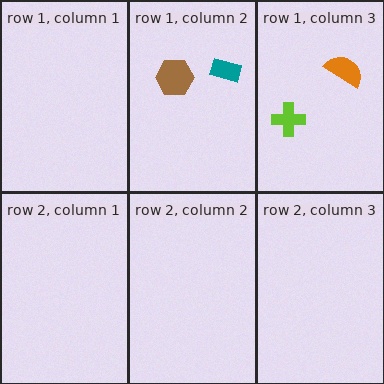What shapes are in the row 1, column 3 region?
The lime cross, the orange semicircle.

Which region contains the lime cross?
The row 1, column 3 region.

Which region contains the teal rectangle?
The row 1, column 2 region.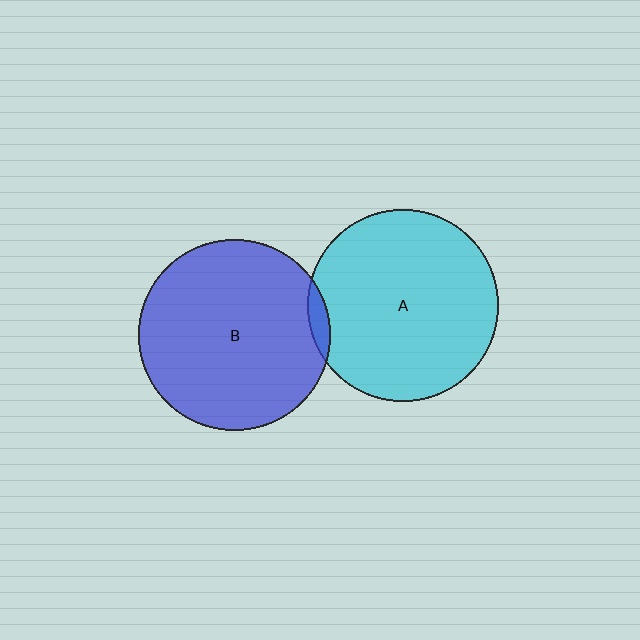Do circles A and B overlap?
Yes.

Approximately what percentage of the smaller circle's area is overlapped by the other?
Approximately 5%.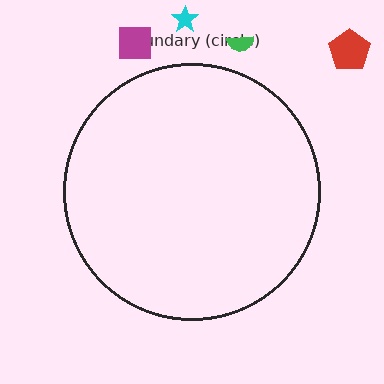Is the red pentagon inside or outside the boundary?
Outside.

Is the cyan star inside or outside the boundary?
Outside.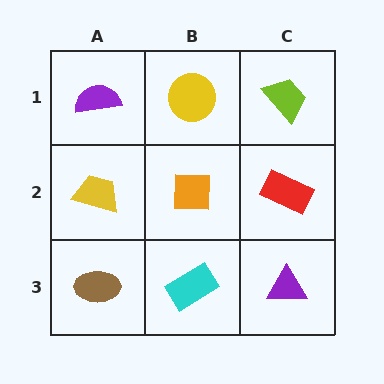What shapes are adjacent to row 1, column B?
An orange square (row 2, column B), a purple semicircle (row 1, column A), a lime trapezoid (row 1, column C).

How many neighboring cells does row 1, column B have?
3.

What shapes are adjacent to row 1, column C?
A red rectangle (row 2, column C), a yellow circle (row 1, column B).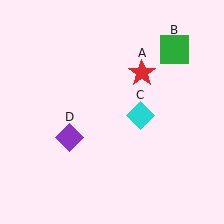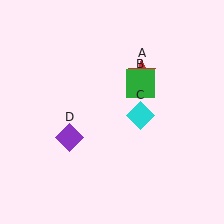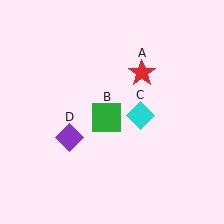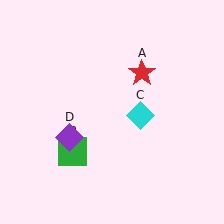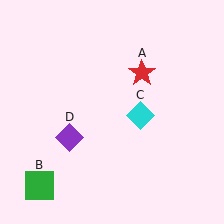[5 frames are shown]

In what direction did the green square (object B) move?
The green square (object B) moved down and to the left.